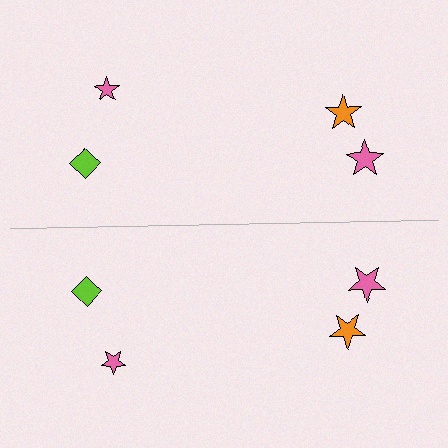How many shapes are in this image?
There are 8 shapes in this image.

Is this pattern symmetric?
Yes, this pattern has bilateral (reflection) symmetry.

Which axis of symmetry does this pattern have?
The pattern has a horizontal axis of symmetry running through the center of the image.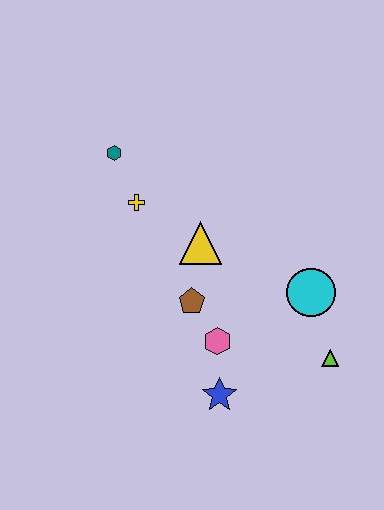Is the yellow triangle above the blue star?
Yes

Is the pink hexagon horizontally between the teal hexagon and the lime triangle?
Yes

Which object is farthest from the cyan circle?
The teal hexagon is farthest from the cyan circle.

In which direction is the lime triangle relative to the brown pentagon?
The lime triangle is to the right of the brown pentagon.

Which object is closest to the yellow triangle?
The brown pentagon is closest to the yellow triangle.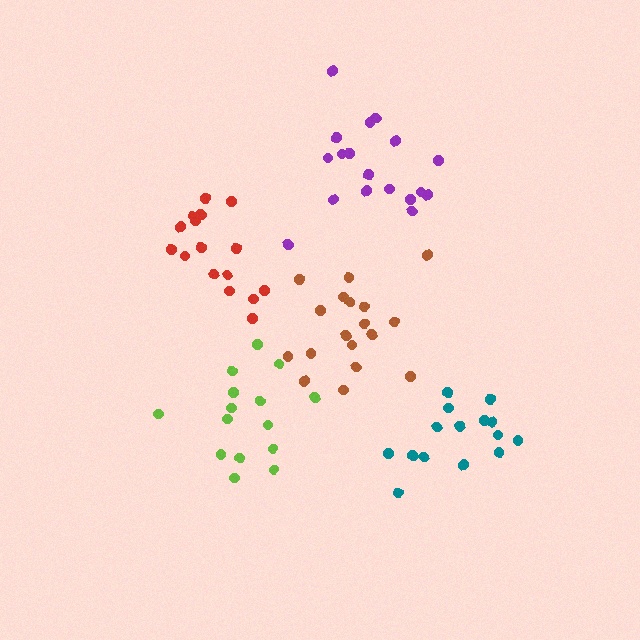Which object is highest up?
The purple cluster is topmost.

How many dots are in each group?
Group 1: 18 dots, Group 2: 15 dots, Group 3: 16 dots, Group 4: 15 dots, Group 5: 18 dots (82 total).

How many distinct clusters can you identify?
There are 5 distinct clusters.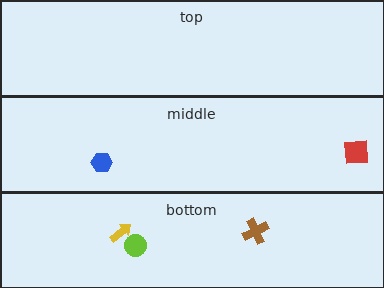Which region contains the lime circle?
The bottom region.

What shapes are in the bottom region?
The yellow arrow, the lime circle, the brown cross.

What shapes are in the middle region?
The red square, the blue hexagon.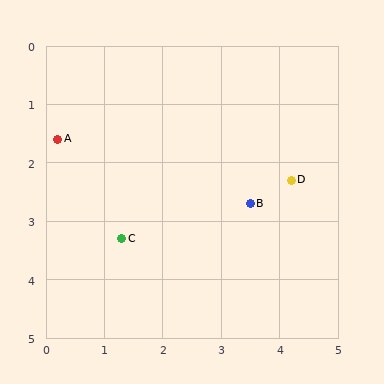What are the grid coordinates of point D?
Point D is at approximately (4.2, 2.3).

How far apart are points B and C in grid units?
Points B and C are about 2.3 grid units apart.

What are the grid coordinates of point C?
Point C is at approximately (1.3, 3.3).